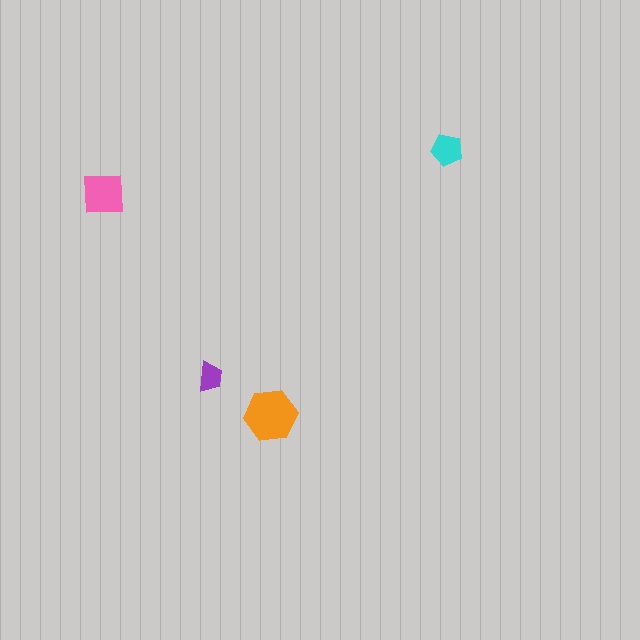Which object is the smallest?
The purple trapezoid.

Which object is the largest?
The orange hexagon.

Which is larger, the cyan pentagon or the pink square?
The pink square.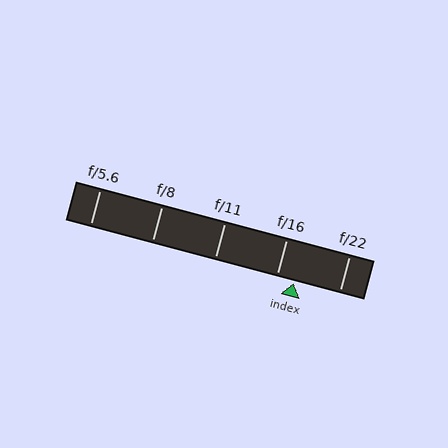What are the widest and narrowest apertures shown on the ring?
The widest aperture shown is f/5.6 and the narrowest is f/22.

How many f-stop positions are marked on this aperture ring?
There are 5 f-stop positions marked.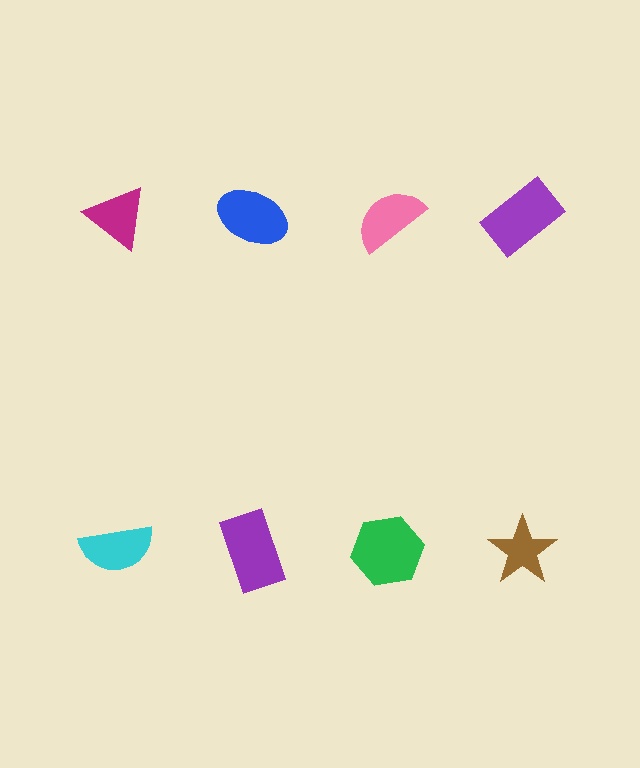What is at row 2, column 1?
A cyan semicircle.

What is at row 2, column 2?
A purple rectangle.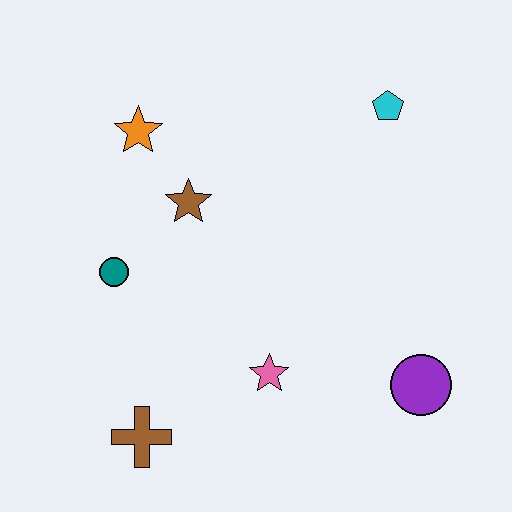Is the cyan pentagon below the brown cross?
No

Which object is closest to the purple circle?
The pink star is closest to the purple circle.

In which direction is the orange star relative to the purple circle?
The orange star is to the left of the purple circle.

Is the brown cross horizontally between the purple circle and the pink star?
No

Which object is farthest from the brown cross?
The cyan pentagon is farthest from the brown cross.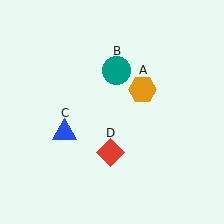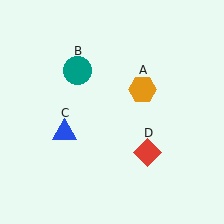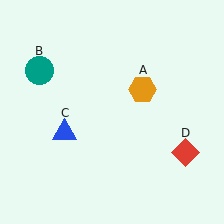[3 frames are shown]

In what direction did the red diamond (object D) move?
The red diamond (object D) moved right.